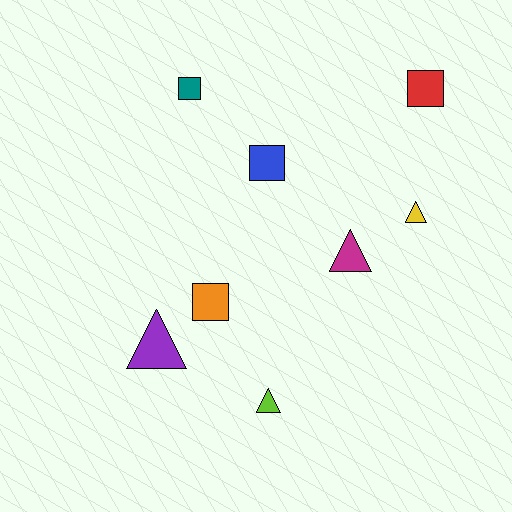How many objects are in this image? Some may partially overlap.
There are 8 objects.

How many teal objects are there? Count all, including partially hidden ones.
There is 1 teal object.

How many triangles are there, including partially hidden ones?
There are 4 triangles.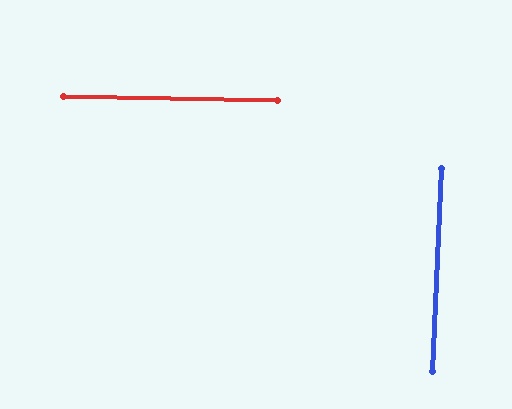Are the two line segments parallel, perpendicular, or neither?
Perpendicular — they meet at approximately 89°.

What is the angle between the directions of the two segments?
Approximately 89 degrees.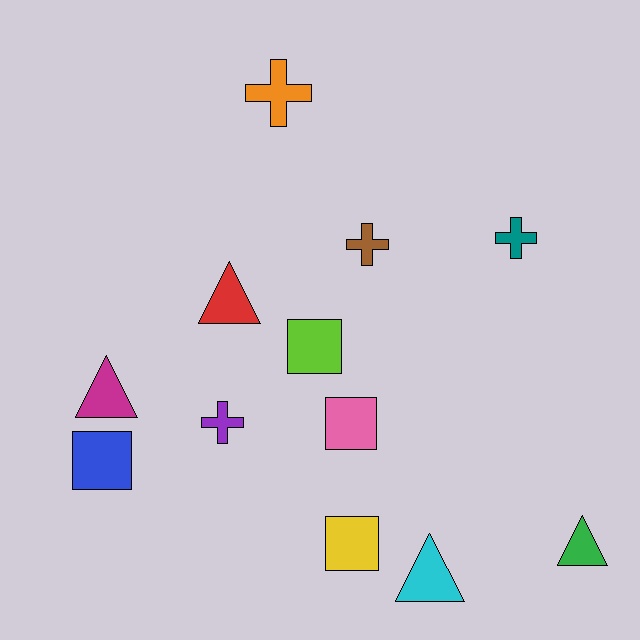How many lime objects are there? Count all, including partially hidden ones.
There is 1 lime object.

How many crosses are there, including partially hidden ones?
There are 4 crosses.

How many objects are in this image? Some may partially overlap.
There are 12 objects.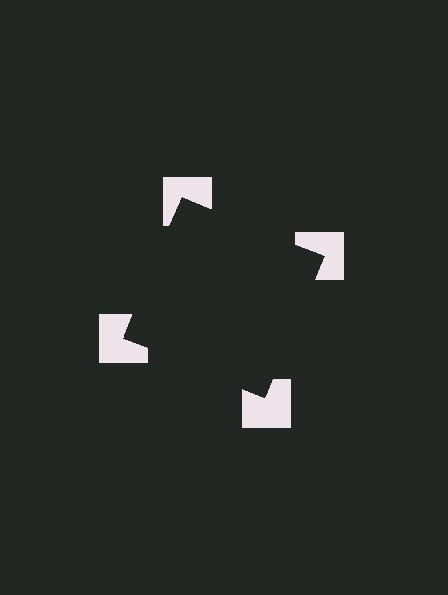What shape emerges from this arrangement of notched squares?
An illusory square — its edges are inferred from the aligned wedge cuts in the notched squares, not physically drawn.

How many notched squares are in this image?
There are 4 — one at each vertex of the illusory square.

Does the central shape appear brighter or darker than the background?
It typically appears slightly darker than the background, even though no actual brightness change is drawn.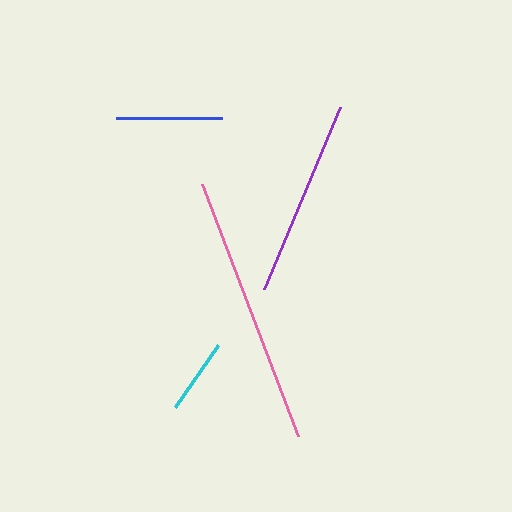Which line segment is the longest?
The pink line is the longest at approximately 270 pixels.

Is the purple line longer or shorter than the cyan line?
The purple line is longer than the cyan line.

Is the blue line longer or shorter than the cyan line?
The blue line is longer than the cyan line.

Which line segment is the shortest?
The cyan line is the shortest at approximately 76 pixels.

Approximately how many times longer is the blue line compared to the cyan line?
The blue line is approximately 1.4 times the length of the cyan line.